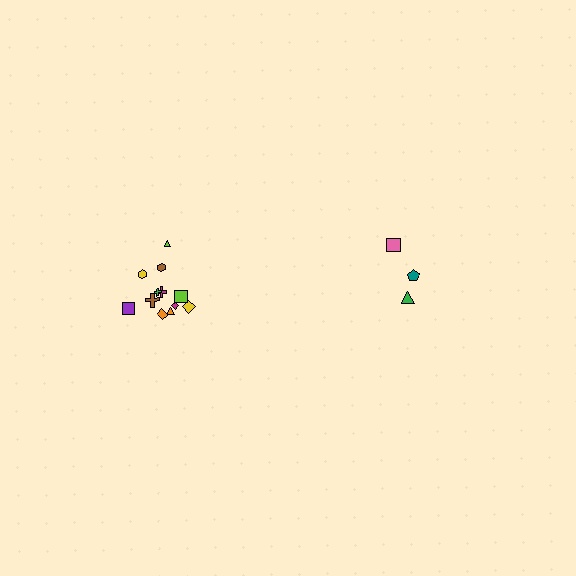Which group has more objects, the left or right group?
The left group.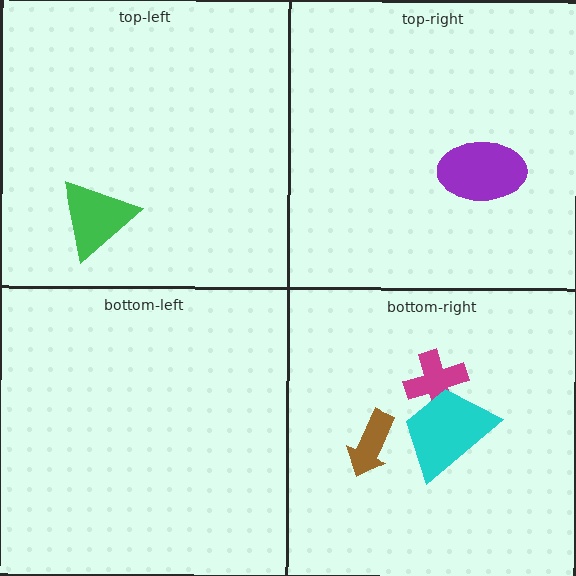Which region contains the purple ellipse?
The top-right region.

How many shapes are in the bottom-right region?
3.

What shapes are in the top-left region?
The green triangle.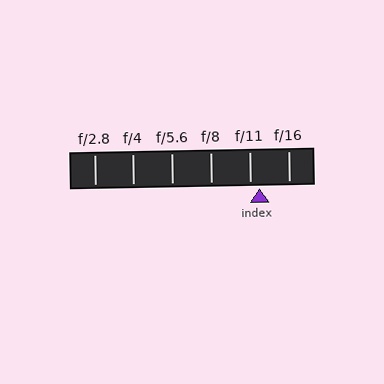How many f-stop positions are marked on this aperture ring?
There are 6 f-stop positions marked.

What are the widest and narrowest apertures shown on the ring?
The widest aperture shown is f/2.8 and the narrowest is f/16.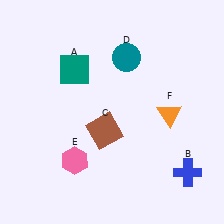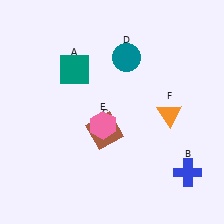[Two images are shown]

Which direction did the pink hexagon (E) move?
The pink hexagon (E) moved up.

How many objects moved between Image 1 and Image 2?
1 object moved between the two images.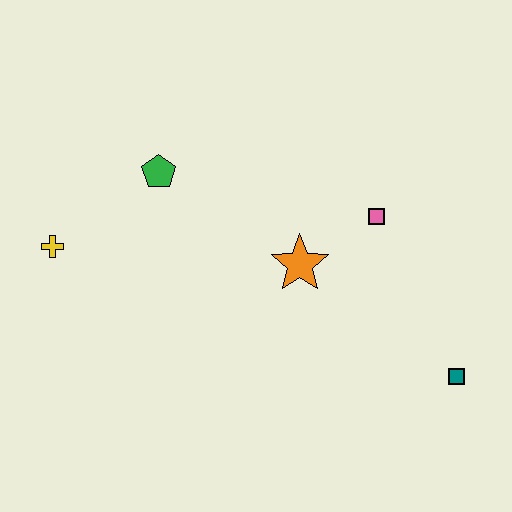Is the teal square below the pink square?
Yes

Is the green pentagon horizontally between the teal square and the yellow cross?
Yes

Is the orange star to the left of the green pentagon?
No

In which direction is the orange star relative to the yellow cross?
The orange star is to the right of the yellow cross.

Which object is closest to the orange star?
The pink square is closest to the orange star.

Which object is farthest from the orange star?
The yellow cross is farthest from the orange star.